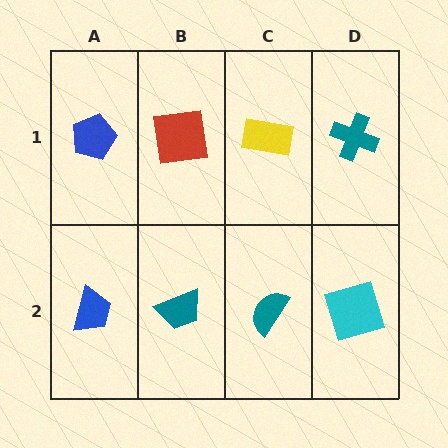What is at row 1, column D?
A teal cross.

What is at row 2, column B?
A teal trapezoid.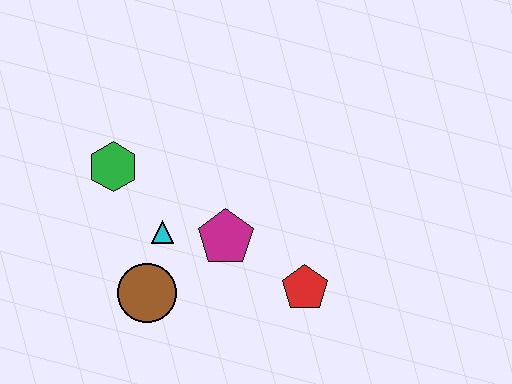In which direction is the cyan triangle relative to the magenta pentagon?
The cyan triangle is to the left of the magenta pentagon.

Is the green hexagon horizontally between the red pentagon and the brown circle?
No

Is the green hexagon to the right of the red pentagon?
No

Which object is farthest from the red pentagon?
The green hexagon is farthest from the red pentagon.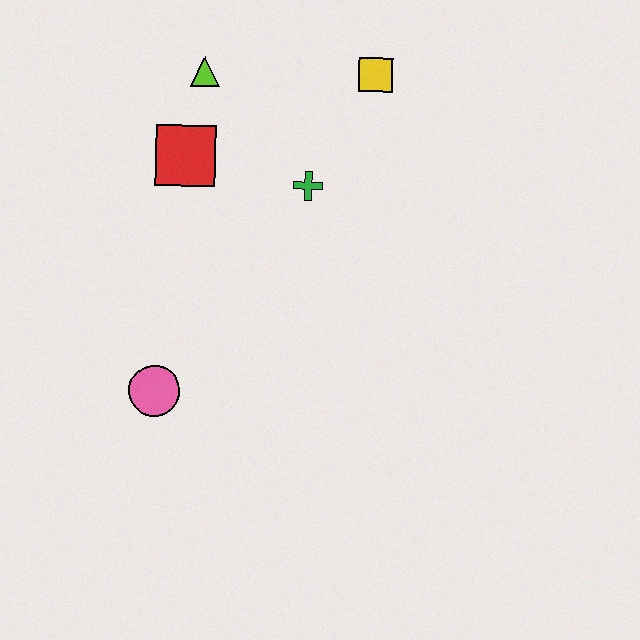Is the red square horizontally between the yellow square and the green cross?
No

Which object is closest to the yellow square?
The green cross is closest to the yellow square.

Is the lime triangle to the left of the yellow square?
Yes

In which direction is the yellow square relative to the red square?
The yellow square is to the right of the red square.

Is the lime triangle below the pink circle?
No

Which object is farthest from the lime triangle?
The pink circle is farthest from the lime triangle.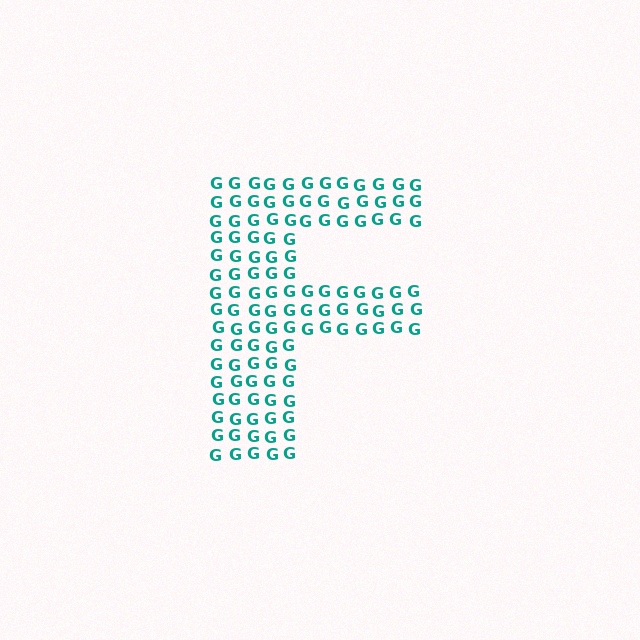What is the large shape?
The large shape is the letter F.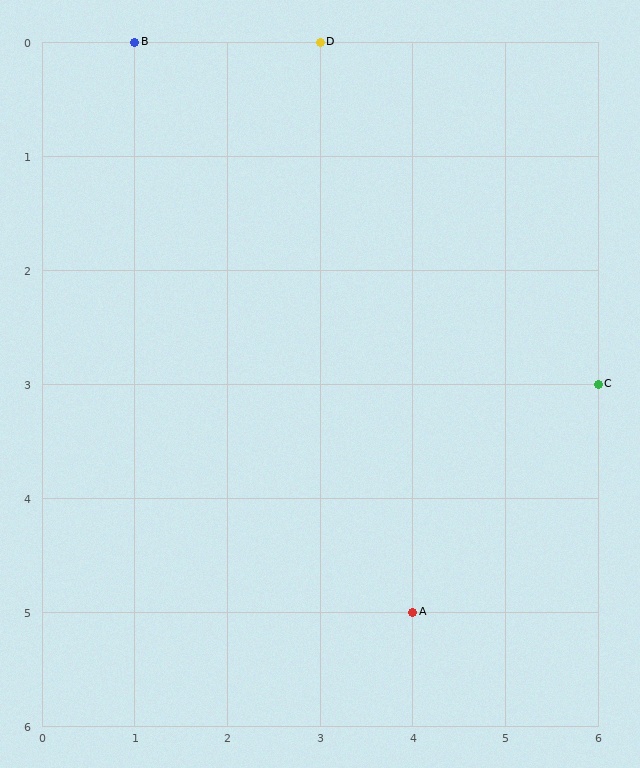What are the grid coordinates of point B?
Point B is at grid coordinates (1, 0).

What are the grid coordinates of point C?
Point C is at grid coordinates (6, 3).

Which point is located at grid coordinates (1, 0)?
Point B is at (1, 0).